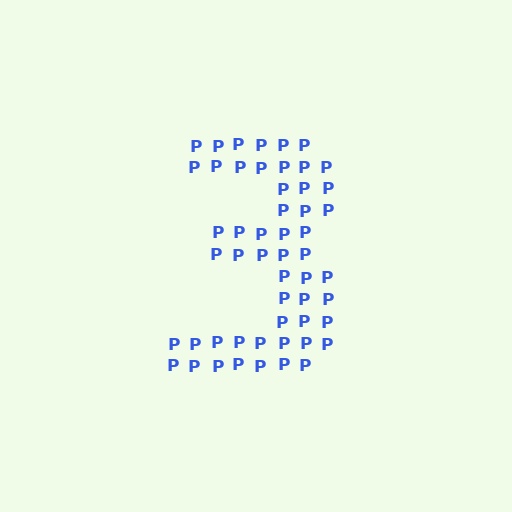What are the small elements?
The small elements are letter P's.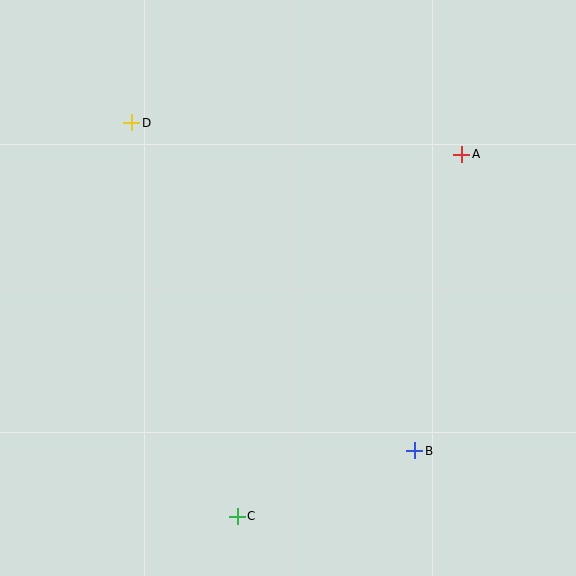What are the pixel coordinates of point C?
Point C is at (237, 516).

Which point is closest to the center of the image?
Point B at (415, 451) is closest to the center.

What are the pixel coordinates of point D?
Point D is at (132, 123).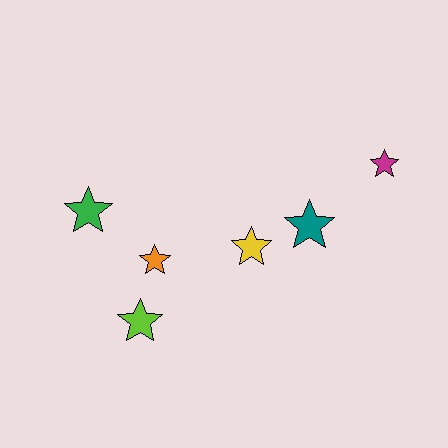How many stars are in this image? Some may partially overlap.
There are 6 stars.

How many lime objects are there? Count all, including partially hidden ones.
There is 1 lime object.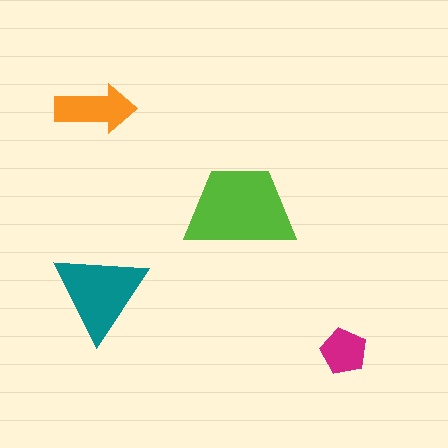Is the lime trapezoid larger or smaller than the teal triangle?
Larger.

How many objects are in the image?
There are 4 objects in the image.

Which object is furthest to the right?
The magenta pentagon is rightmost.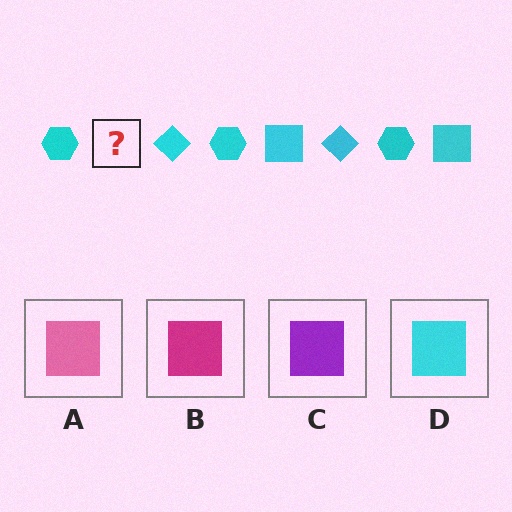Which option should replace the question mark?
Option D.